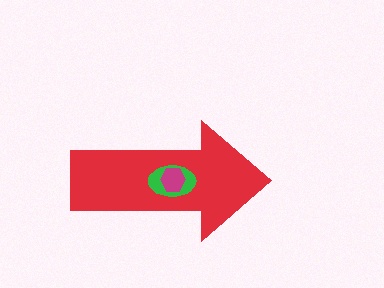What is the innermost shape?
The magenta hexagon.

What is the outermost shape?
The red arrow.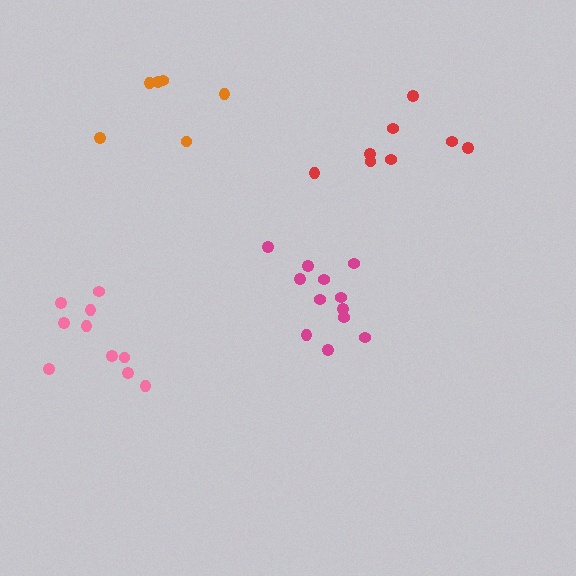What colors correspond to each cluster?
The clusters are colored: magenta, red, pink, orange.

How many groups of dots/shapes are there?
There are 4 groups.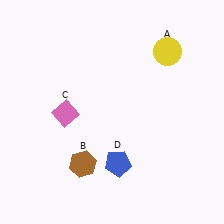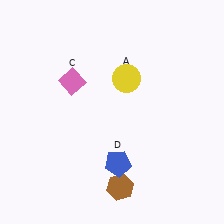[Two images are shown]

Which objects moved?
The objects that moved are: the yellow circle (A), the brown hexagon (B), the pink diamond (C).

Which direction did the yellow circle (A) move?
The yellow circle (A) moved left.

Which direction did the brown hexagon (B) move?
The brown hexagon (B) moved right.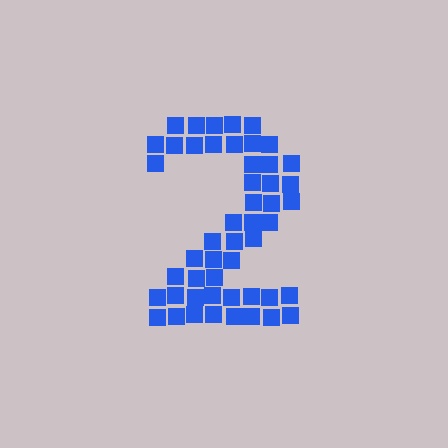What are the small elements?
The small elements are squares.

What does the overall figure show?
The overall figure shows the digit 2.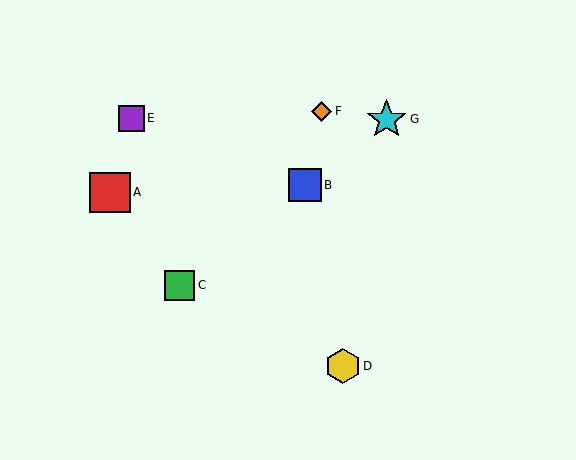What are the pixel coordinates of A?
Object A is at (110, 192).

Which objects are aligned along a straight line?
Objects B, C, G are aligned along a straight line.